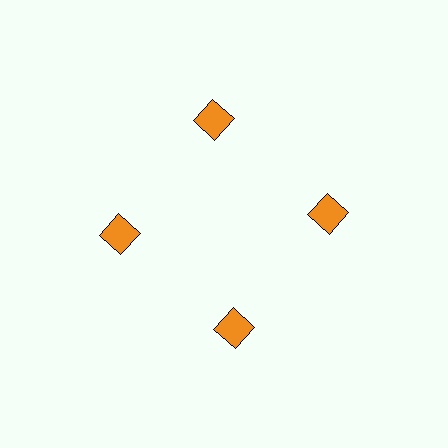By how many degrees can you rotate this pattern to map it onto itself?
The pattern maps onto itself every 90 degrees of rotation.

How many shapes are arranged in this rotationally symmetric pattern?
There are 4 shapes, arranged in 4 groups of 1.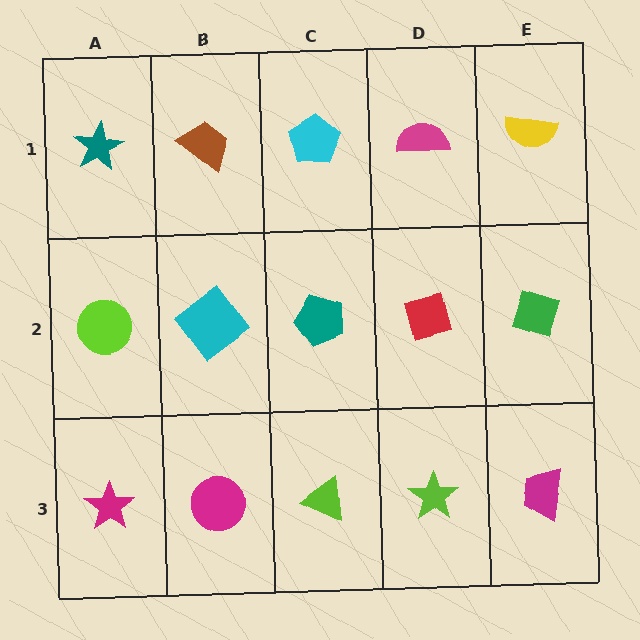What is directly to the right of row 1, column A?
A brown trapezoid.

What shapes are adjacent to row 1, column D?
A red square (row 2, column D), a cyan pentagon (row 1, column C), a yellow semicircle (row 1, column E).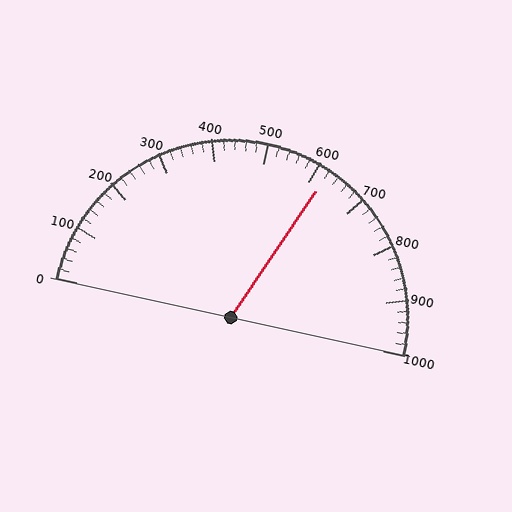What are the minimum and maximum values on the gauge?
The gauge ranges from 0 to 1000.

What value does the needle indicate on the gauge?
The needle indicates approximately 620.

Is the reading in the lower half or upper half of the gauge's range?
The reading is in the upper half of the range (0 to 1000).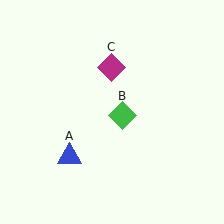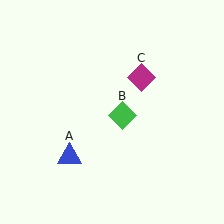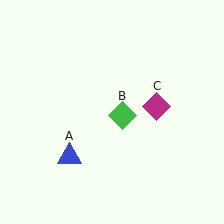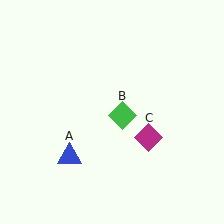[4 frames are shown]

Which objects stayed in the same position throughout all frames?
Blue triangle (object A) and green diamond (object B) remained stationary.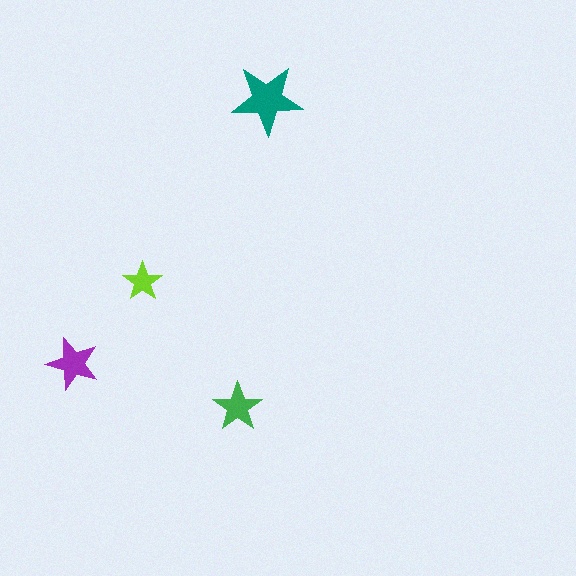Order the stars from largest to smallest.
the teal one, the purple one, the green one, the lime one.